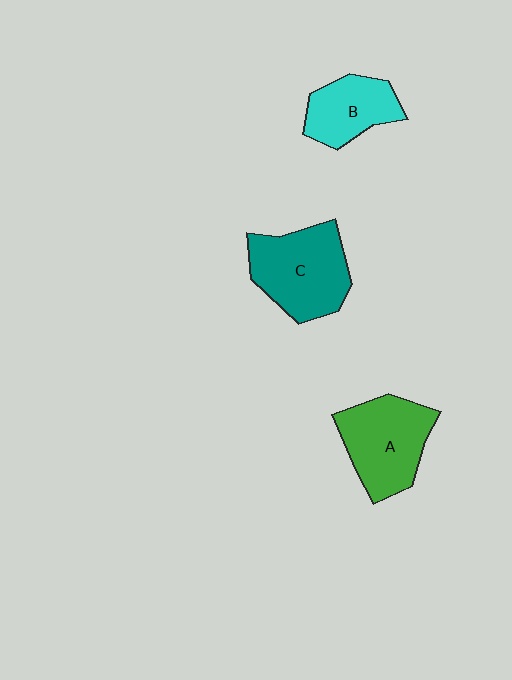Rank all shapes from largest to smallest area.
From largest to smallest: C (teal), A (green), B (cyan).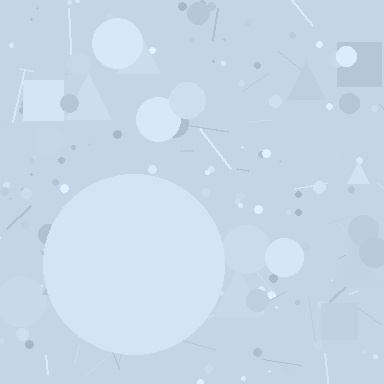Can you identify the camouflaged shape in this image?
The camouflaged shape is a circle.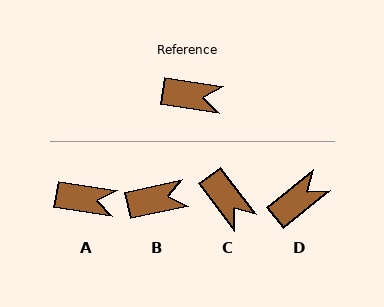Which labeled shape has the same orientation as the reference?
A.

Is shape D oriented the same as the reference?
No, it is off by about 48 degrees.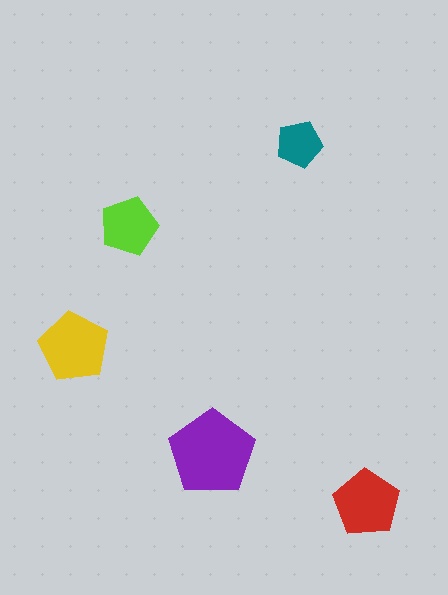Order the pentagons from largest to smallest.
the purple one, the yellow one, the red one, the lime one, the teal one.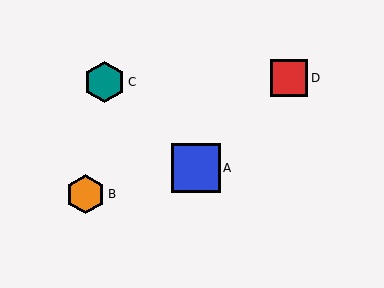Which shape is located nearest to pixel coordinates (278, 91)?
The red square (labeled D) at (289, 78) is nearest to that location.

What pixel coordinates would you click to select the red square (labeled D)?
Click at (289, 78) to select the red square D.